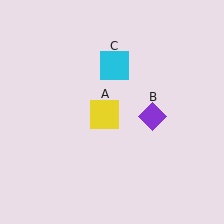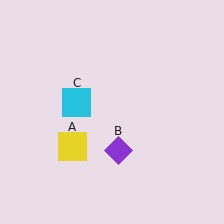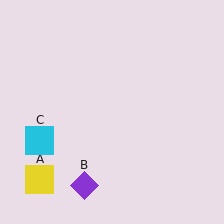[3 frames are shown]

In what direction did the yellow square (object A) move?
The yellow square (object A) moved down and to the left.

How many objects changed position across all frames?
3 objects changed position: yellow square (object A), purple diamond (object B), cyan square (object C).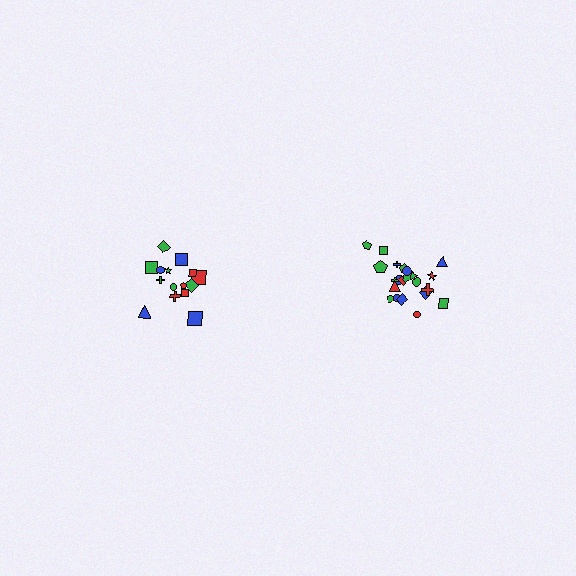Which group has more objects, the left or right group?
The right group.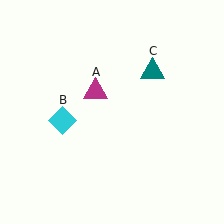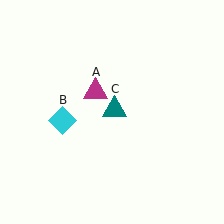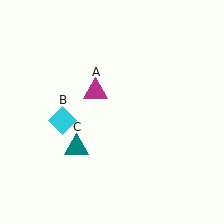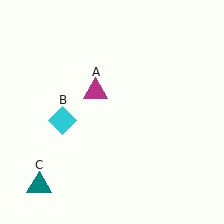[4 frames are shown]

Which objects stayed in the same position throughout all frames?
Magenta triangle (object A) and cyan diamond (object B) remained stationary.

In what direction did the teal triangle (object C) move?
The teal triangle (object C) moved down and to the left.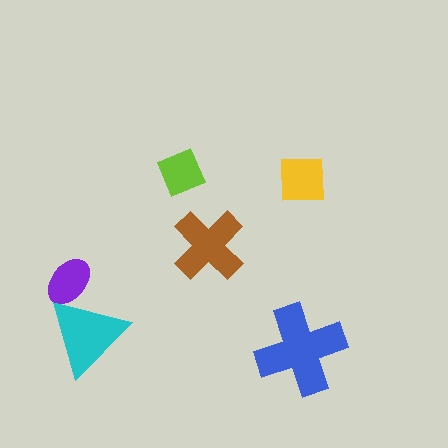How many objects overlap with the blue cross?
0 objects overlap with the blue cross.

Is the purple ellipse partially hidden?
Yes, it is partially covered by another shape.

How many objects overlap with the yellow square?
0 objects overlap with the yellow square.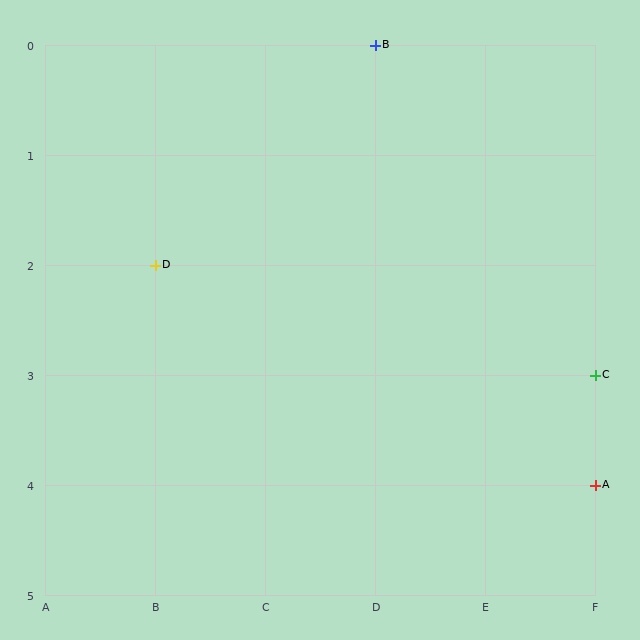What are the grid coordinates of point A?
Point A is at grid coordinates (F, 4).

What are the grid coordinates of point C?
Point C is at grid coordinates (F, 3).